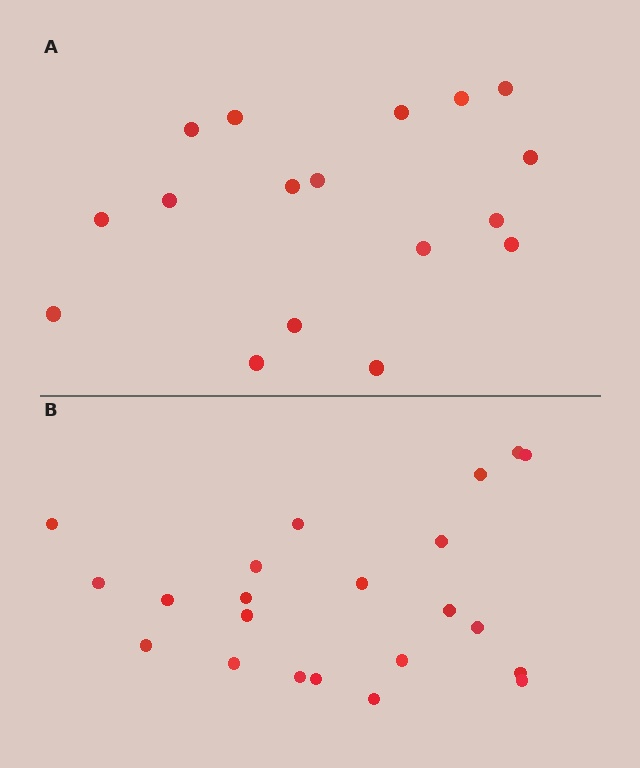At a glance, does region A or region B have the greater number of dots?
Region B (the bottom region) has more dots.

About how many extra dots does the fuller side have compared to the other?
Region B has about 5 more dots than region A.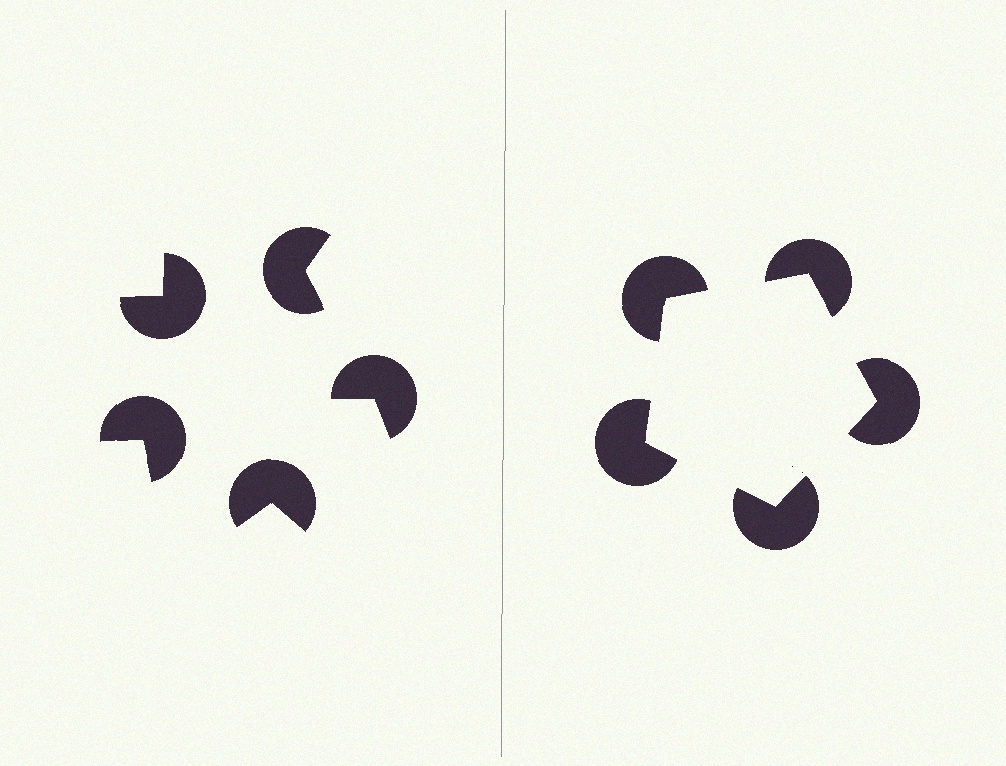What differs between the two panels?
The pac-man discs are positioned identically on both sides; only the wedge orientations differ. On the right they align to a pentagon; on the left they are misaligned.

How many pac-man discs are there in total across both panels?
10 — 5 on each side.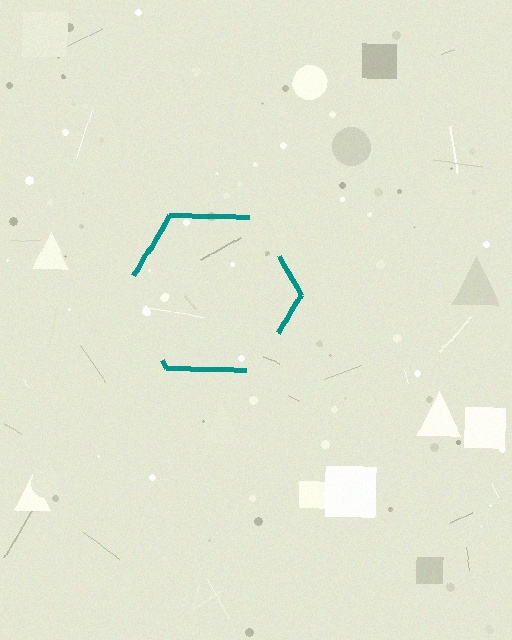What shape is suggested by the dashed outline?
The dashed outline suggests a hexagon.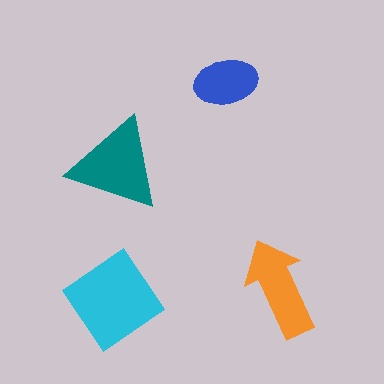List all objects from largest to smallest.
The cyan diamond, the teal triangle, the orange arrow, the blue ellipse.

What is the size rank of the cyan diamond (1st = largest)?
1st.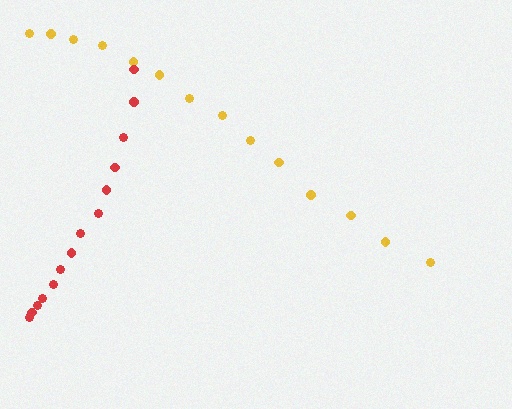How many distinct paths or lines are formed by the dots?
There are 2 distinct paths.